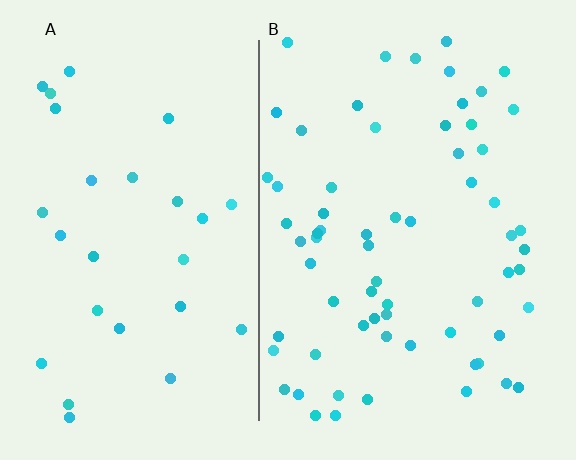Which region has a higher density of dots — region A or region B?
B (the right).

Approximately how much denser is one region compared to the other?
Approximately 2.3× — region B over region A.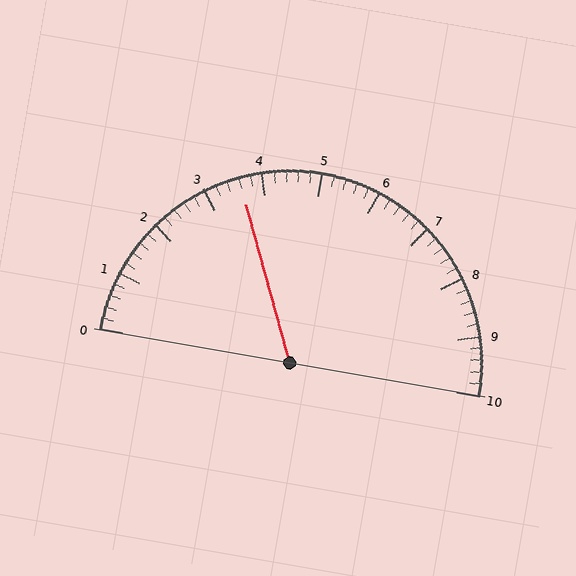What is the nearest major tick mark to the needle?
The nearest major tick mark is 4.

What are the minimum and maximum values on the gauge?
The gauge ranges from 0 to 10.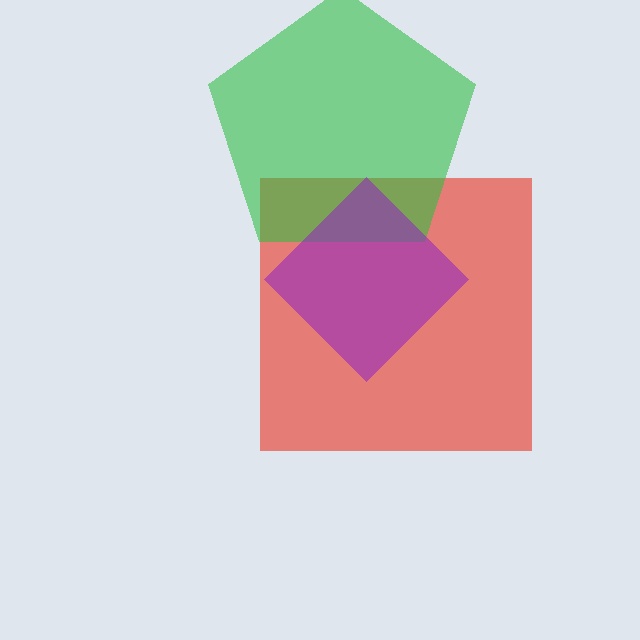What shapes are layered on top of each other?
The layered shapes are: a red square, a green pentagon, a purple diamond.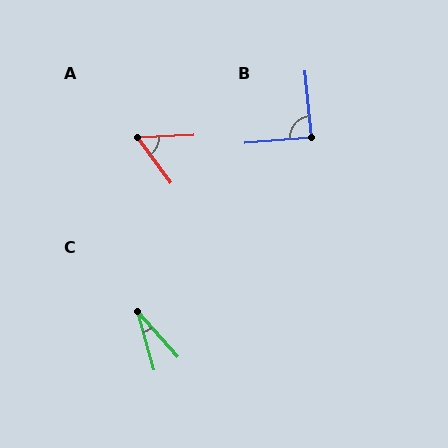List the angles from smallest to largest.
C (25°), A (57°), B (89°).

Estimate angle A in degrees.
Approximately 57 degrees.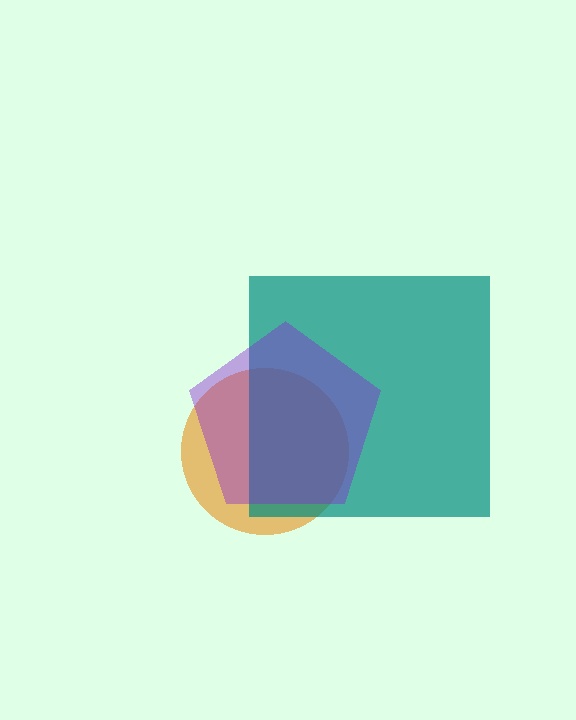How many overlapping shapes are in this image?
There are 3 overlapping shapes in the image.